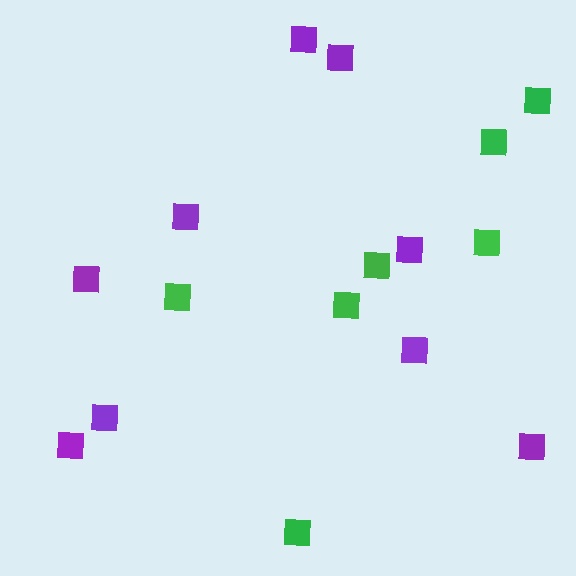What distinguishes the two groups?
There are 2 groups: one group of purple squares (9) and one group of green squares (7).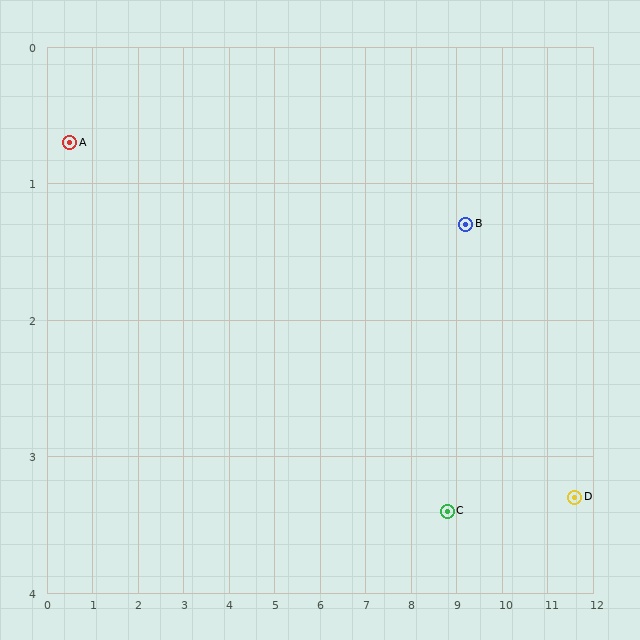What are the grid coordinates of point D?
Point D is at approximately (11.6, 3.3).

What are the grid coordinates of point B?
Point B is at approximately (9.2, 1.3).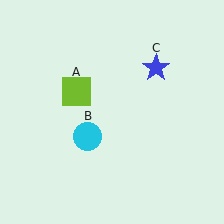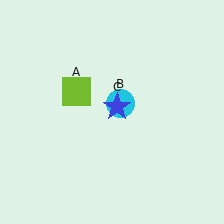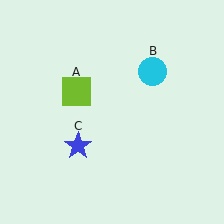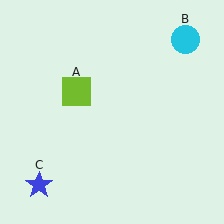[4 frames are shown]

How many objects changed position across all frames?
2 objects changed position: cyan circle (object B), blue star (object C).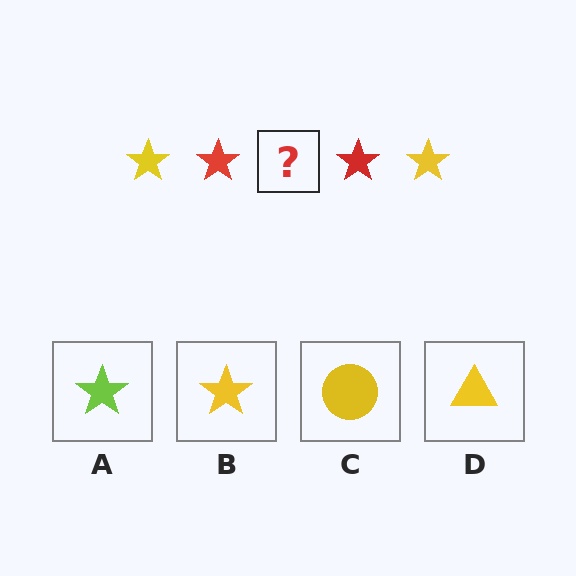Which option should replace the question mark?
Option B.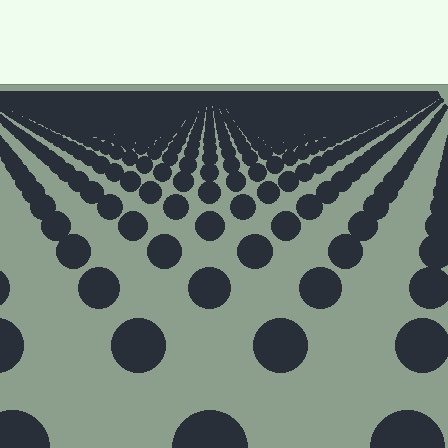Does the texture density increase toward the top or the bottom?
Density increases toward the top.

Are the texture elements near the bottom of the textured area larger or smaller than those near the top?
Larger. Near the bottom, elements are closer to the viewer and appear at a bigger on-screen size.